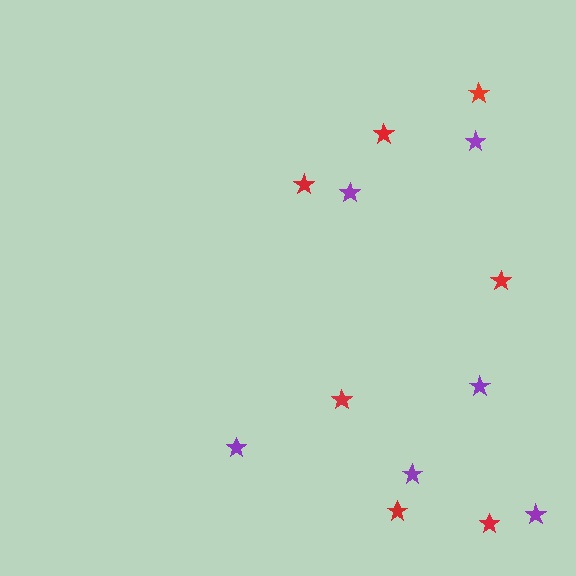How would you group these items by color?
There are 2 groups: one group of red stars (7) and one group of purple stars (6).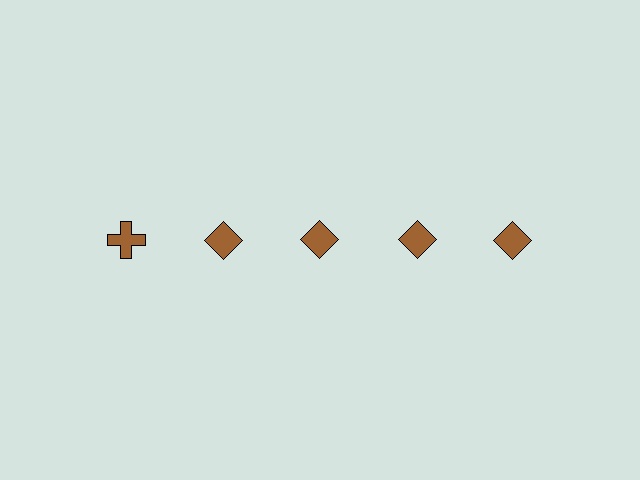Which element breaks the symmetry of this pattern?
The brown cross in the top row, leftmost column breaks the symmetry. All other shapes are brown diamonds.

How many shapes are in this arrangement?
There are 5 shapes arranged in a grid pattern.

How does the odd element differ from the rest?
It has a different shape: cross instead of diamond.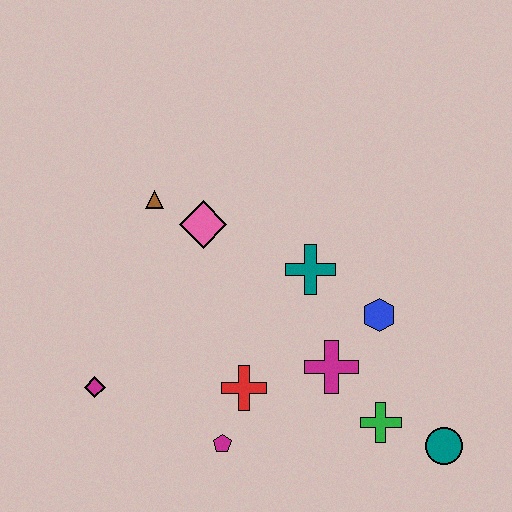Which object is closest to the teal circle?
The green cross is closest to the teal circle.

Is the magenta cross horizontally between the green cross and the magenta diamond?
Yes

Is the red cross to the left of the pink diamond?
No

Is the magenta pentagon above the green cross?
No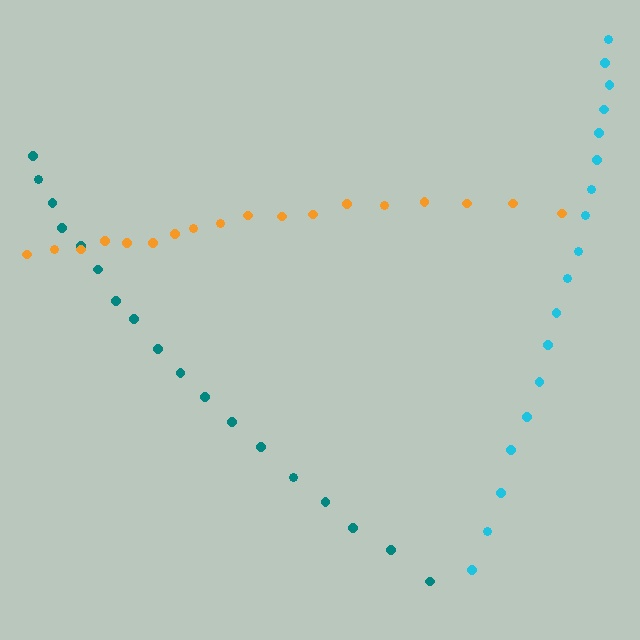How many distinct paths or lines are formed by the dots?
There are 3 distinct paths.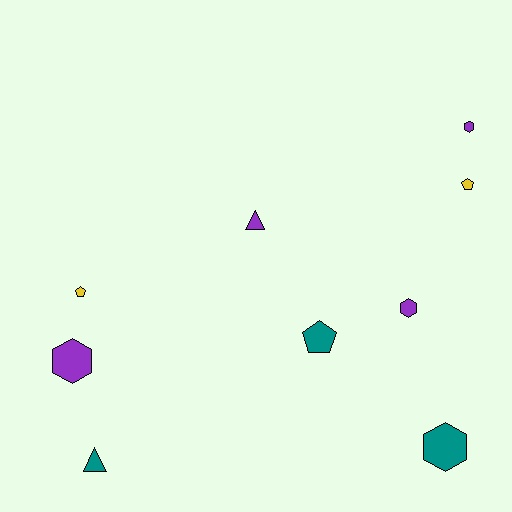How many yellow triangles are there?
There are no yellow triangles.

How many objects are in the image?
There are 9 objects.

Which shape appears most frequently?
Hexagon, with 4 objects.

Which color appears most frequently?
Purple, with 4 objects.